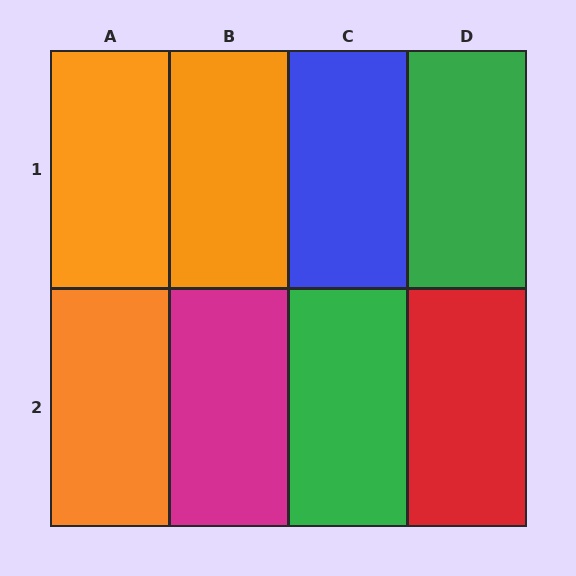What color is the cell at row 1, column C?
Blue.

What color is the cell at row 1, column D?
Green.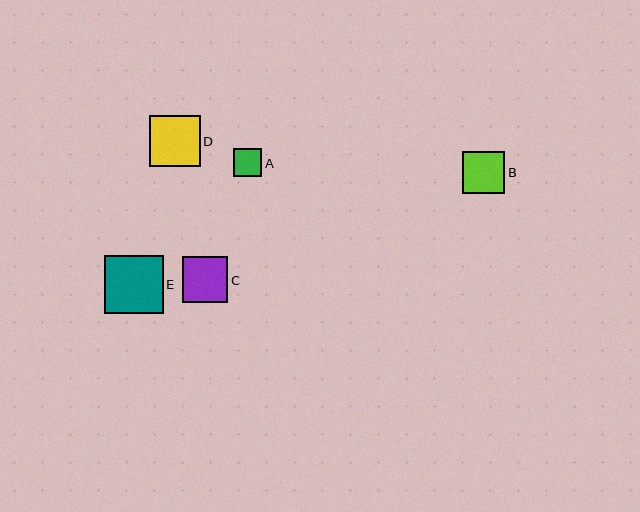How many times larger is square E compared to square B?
Square E is approximately 1.4 times the size of square B.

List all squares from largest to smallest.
From largest to smallest: E, D, C, B, A.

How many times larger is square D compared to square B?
Square D is approximately 1.2 times the size of square B.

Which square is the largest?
Square E is the largest with a size of approximately 58 pixels.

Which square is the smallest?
Square A is the smallest with a size of approximately 28 pixels.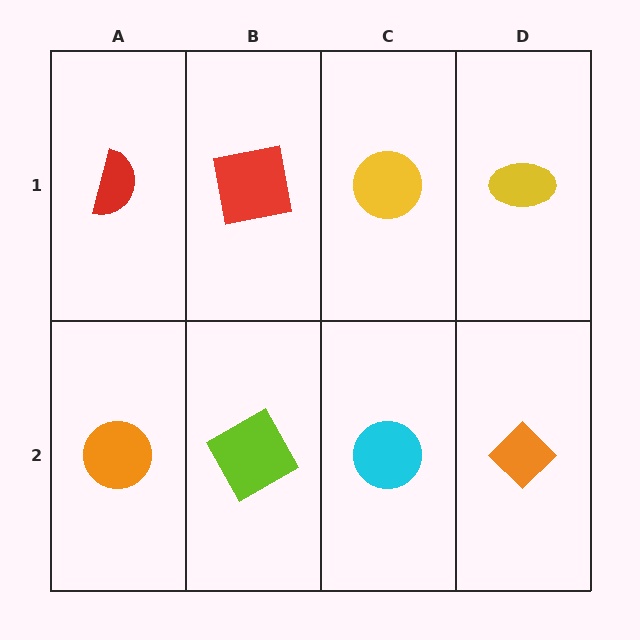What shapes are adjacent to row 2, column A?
A red semicircle (row 1, column A), a lime square (row 2, column B).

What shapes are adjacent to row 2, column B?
A red square (row 1, column B), an orange circle (row 2, column A), a cyan circle (row 2, column C).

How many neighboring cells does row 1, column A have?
2.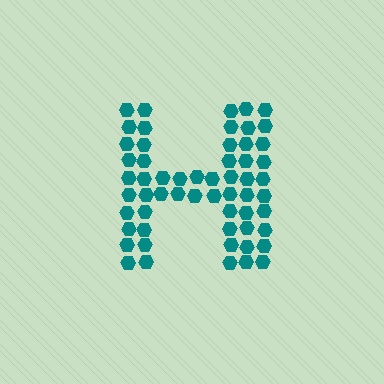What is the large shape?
The large shape is the letter H.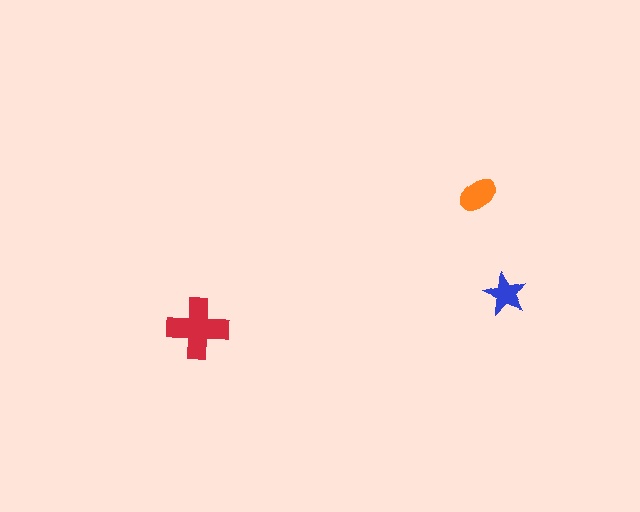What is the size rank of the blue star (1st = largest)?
3rd.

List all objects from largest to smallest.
The red cross, the orange ellipse, the blue star.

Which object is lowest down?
The red cross is bottommost.